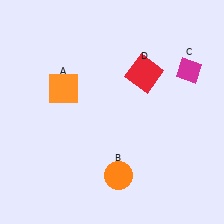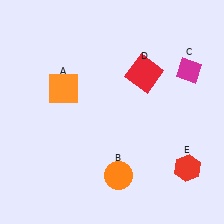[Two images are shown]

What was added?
A red hexagon (E) was added in Image 2.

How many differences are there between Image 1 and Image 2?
There is 1 difference between the two images.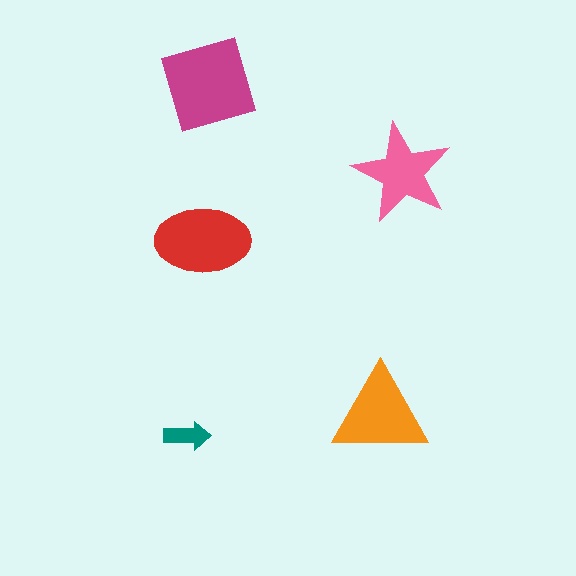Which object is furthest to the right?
The pink star is rightmost.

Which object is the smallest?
The teal arrow.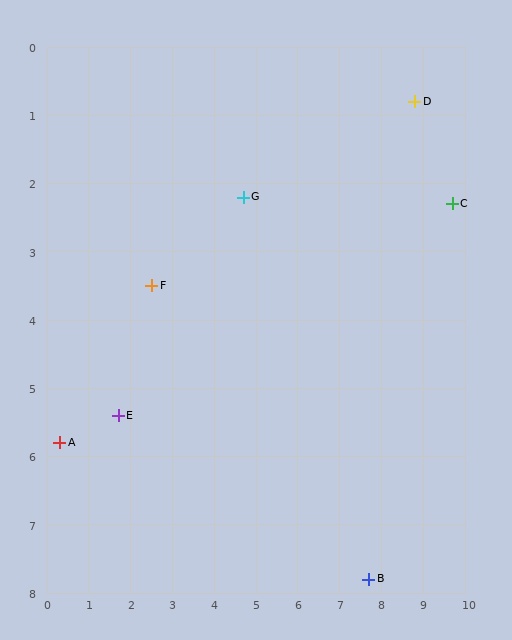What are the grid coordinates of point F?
Point F is at approximately (2.5, 3.5).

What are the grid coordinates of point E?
Point E is at approximately (1.7, 5.4).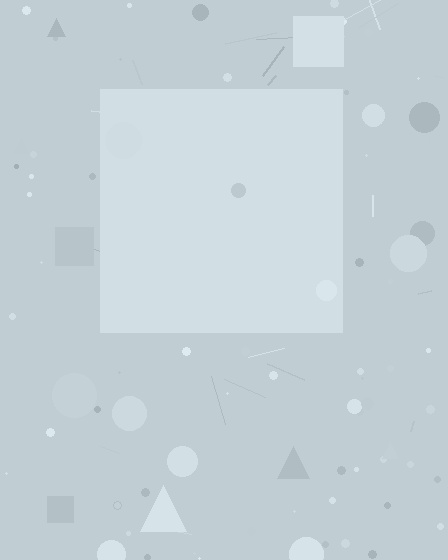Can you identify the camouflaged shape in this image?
The camouflaged shape is a square.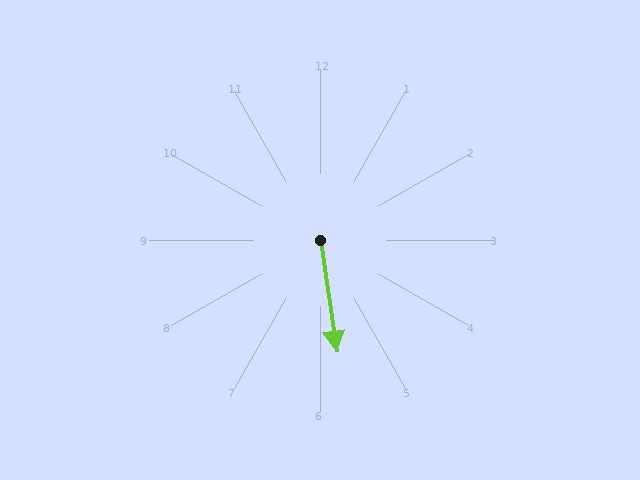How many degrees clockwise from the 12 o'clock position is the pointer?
Approximately 172 degrees.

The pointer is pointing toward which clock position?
Roughly 6 o'clock.